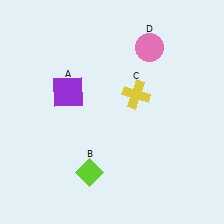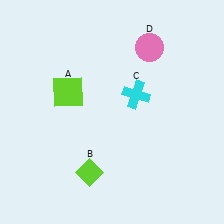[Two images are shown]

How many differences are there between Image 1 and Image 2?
There are 2 differences between the two images.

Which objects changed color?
A changed from purple to lime. C changed from yellow to cyan.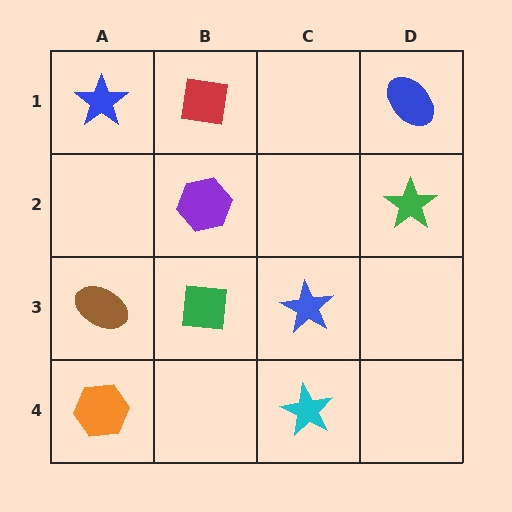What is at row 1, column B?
A red square.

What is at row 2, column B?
A purple hexagon.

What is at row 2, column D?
A green star.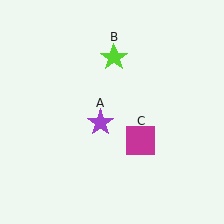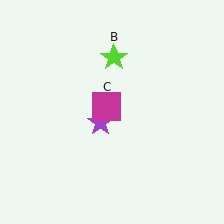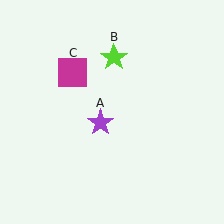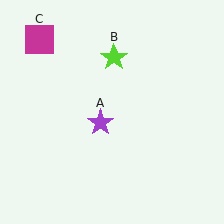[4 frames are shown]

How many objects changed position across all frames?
1 object changed position: magenta square (object C).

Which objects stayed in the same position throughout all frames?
Purple star (object A) and lime star (object B) remained stationary.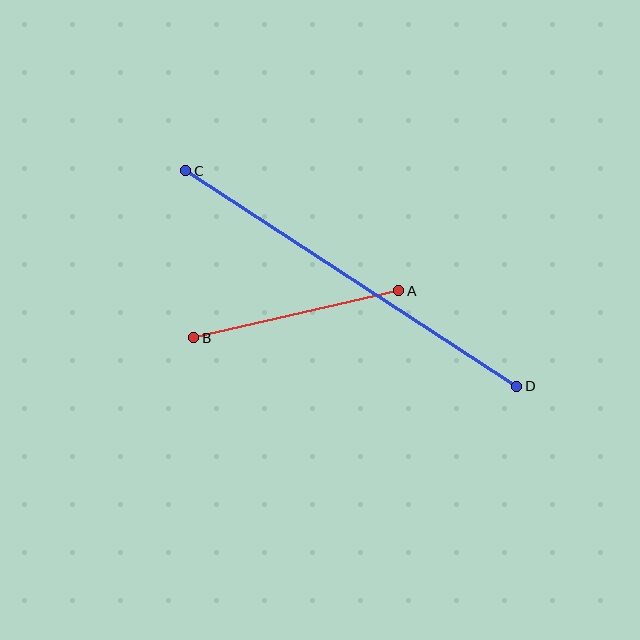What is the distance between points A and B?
The distance is approximately 210 pixels.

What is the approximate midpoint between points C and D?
The midpoint is at approximately (351, 279) pixels.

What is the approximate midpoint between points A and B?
The midpoint is at approximately (296, 314) pixels.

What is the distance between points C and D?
The distance is approximately 395 pixels.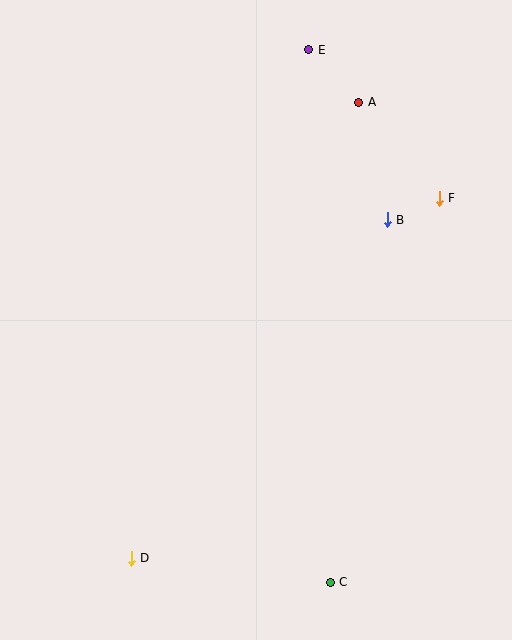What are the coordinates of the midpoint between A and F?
The midpoint between A and F is at (399, 150).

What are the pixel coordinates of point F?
Point F is at (439, 198).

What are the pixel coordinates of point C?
Point C is at (330, 582).